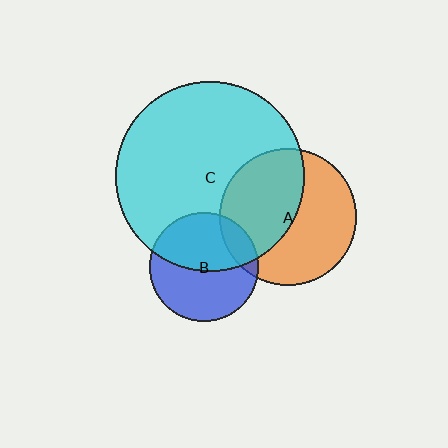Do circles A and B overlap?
Yes.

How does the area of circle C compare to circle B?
Approximately 3.0 times.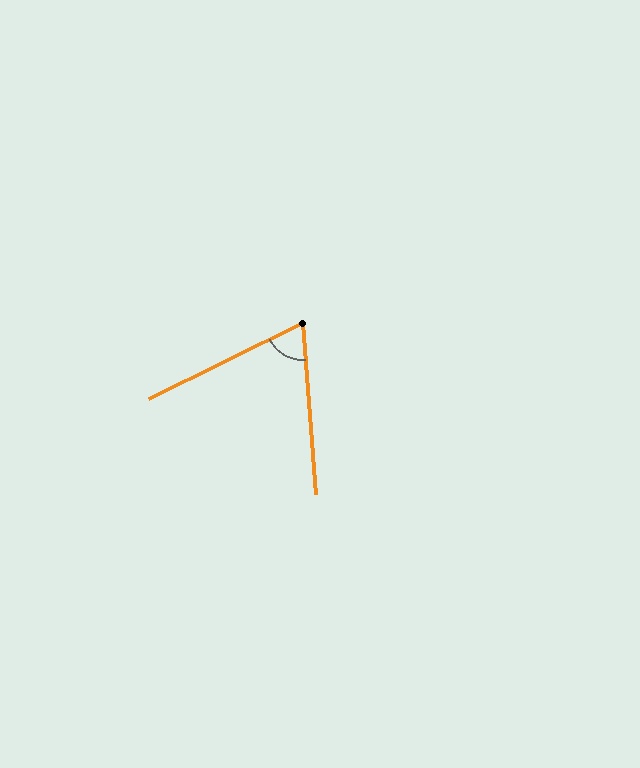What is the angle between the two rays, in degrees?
Approximately 68 degrees.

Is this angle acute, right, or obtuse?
It is acute.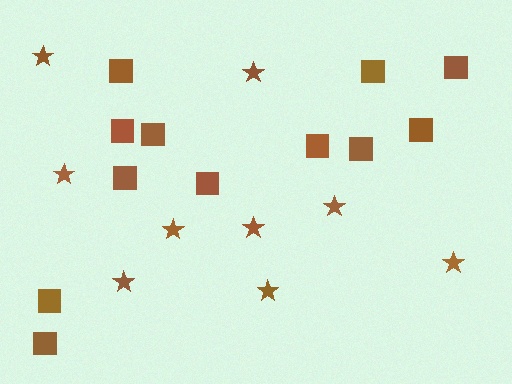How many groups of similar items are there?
There are 2 groups: one group of stars (9) and one group of squares (12).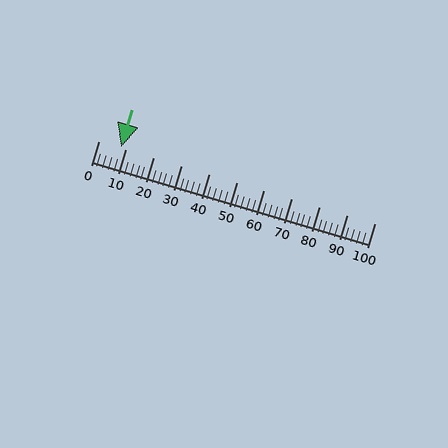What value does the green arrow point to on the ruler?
The green arrow points to approximately 8.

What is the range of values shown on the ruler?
The ruler shows values from 0 to 100.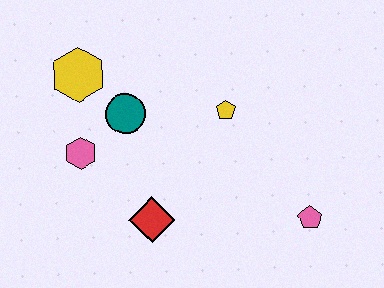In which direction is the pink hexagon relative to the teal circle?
The pink hexagon is to the left of the teal circle.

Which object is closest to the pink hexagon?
The teal circle is closest to the pink hexagon.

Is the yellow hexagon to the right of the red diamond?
No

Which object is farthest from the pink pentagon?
The yellow hexagon is farthest from the pink pentagon.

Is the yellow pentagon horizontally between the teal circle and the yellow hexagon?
No